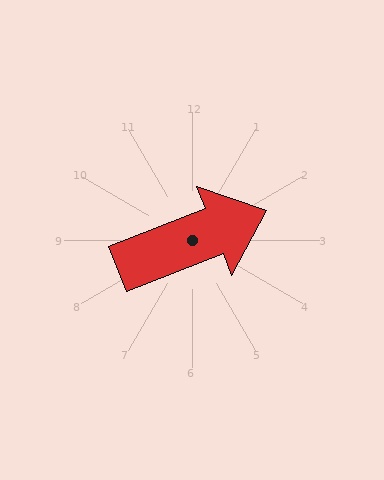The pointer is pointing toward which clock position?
Roughly 2 o'clock.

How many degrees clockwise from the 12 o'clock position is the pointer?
Approximately 69 degrees.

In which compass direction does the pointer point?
East.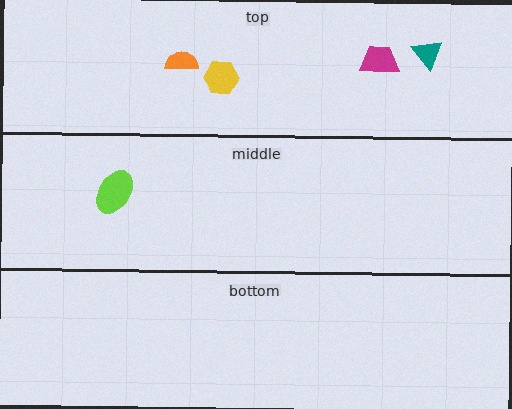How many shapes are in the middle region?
1.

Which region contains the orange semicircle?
The top region.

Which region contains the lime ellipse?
The middle region.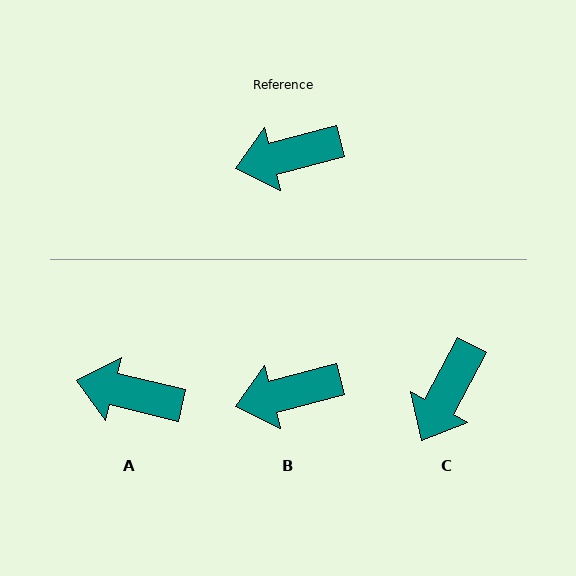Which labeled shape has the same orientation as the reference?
B.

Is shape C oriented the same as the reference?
No, it is off by about 47 degrees.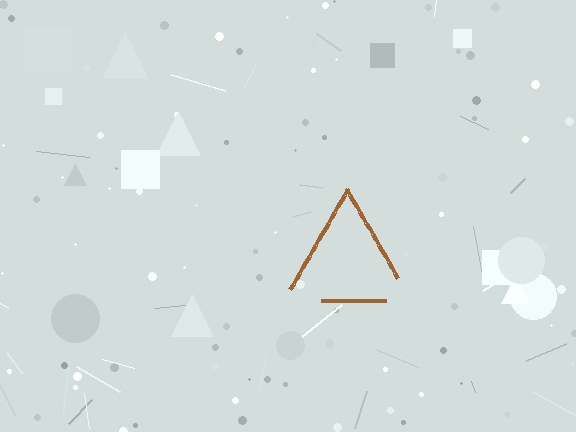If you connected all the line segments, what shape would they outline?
They would outline a triangle.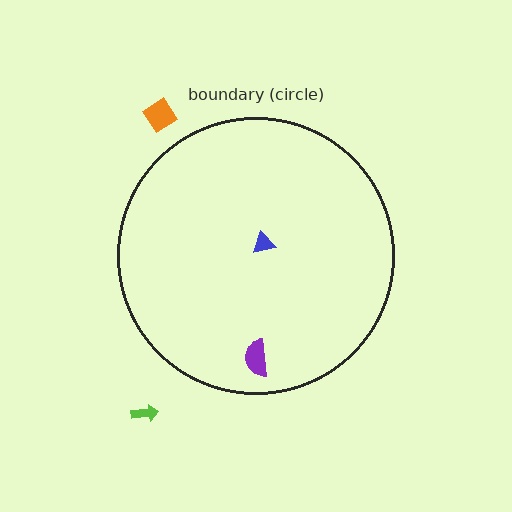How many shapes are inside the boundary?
2 inside, 2 outside.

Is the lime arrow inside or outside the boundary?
Outside.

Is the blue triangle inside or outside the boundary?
Inside.